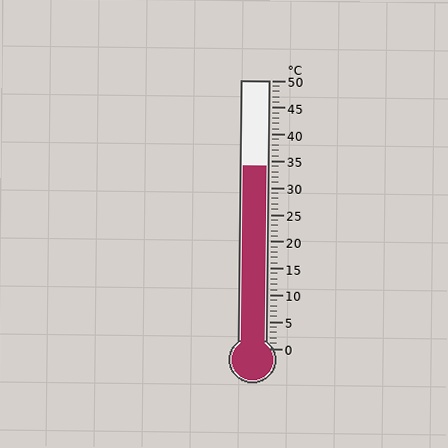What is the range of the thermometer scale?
The thermometer scale ranges from 0°C to 50°C.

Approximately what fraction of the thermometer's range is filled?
The thermometer is filled to approximately 70% of its range.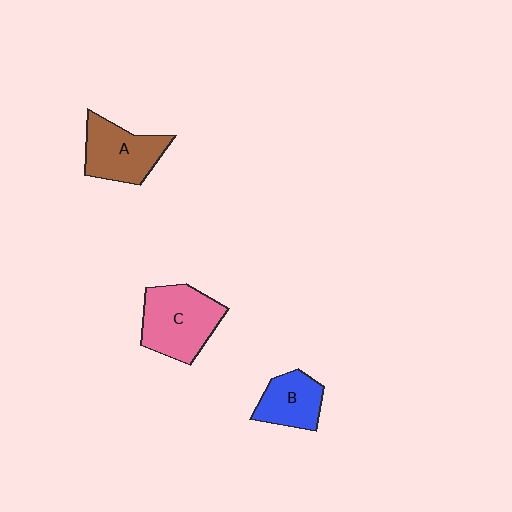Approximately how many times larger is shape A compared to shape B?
Approximately 1.3 times.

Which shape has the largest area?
Shape C (pink).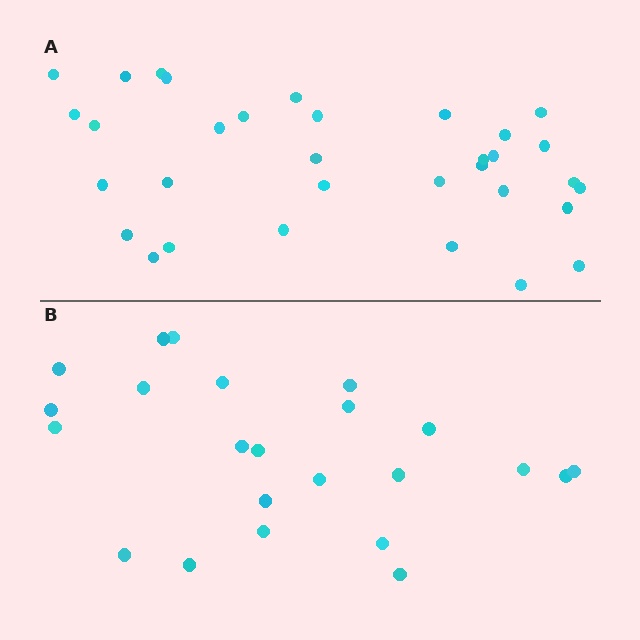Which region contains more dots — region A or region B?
Region A (the top region) has more dots.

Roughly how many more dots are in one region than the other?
Region A has roughly 10 or so more dots than region B.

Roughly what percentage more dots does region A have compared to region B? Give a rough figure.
About 45% more.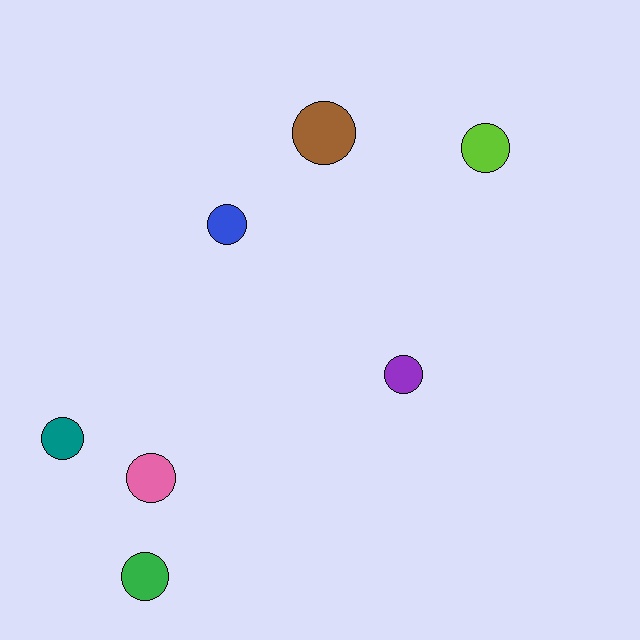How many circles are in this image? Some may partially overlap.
There are 7 circles.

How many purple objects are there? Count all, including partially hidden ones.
There is 1 purple object.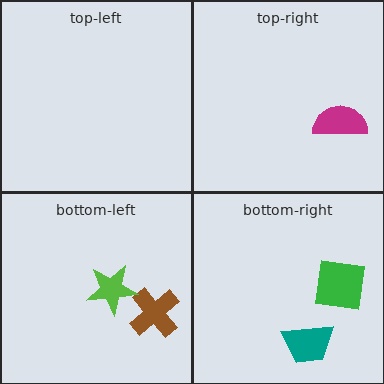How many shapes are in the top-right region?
1.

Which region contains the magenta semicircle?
The top-right region.